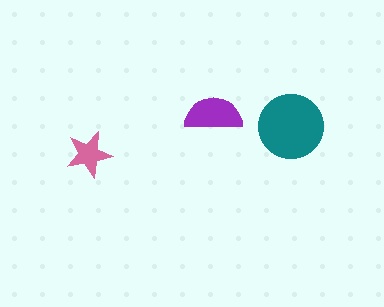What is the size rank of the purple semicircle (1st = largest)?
2nd.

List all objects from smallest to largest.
The pink star, the purple semicircle, the teal circle.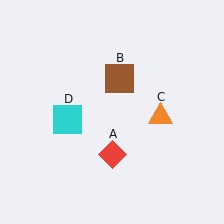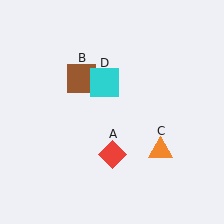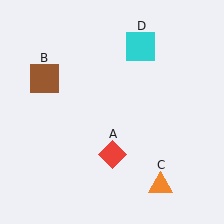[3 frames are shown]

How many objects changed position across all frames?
3 objects changed position: brown square (object B), orange triangle (object C), cyan square (object D).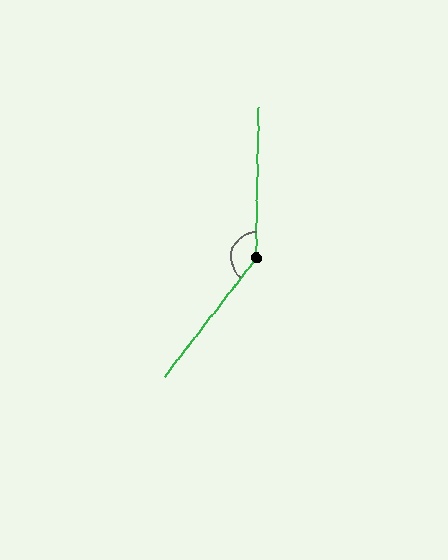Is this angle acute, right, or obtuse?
It is obtuse.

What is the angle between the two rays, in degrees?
Approximately 143 degrees.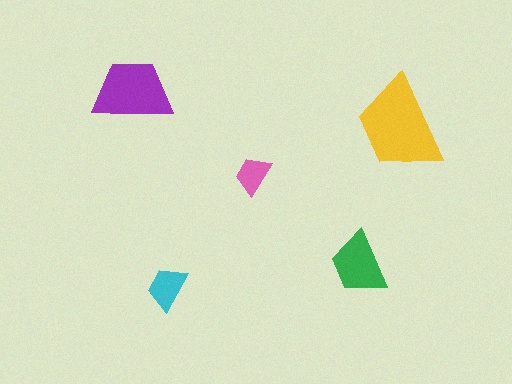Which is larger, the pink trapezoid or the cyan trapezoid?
The cyan one.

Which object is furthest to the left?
The purple trapezoid is leftmost.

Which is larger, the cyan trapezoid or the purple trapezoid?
The purple one.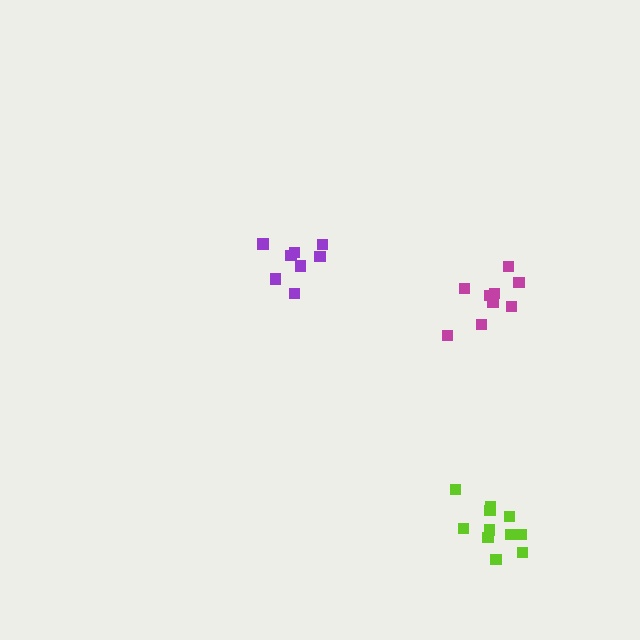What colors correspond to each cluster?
The clusters are colored: lime, purple, magenta.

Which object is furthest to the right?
The lime cluster is rightmost.